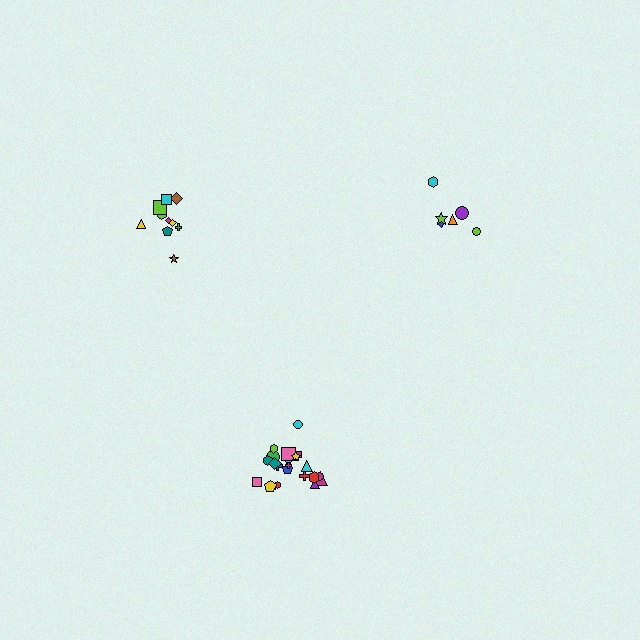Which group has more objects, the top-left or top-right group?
The top-left group.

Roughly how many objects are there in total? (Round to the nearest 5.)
Roughly 40 objects in total.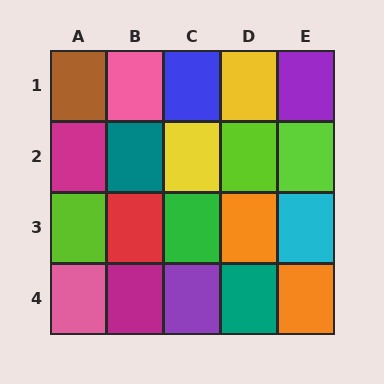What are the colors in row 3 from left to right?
Lime, red, green, orange, cyan.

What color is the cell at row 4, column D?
Teal.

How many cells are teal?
2 cells are teal.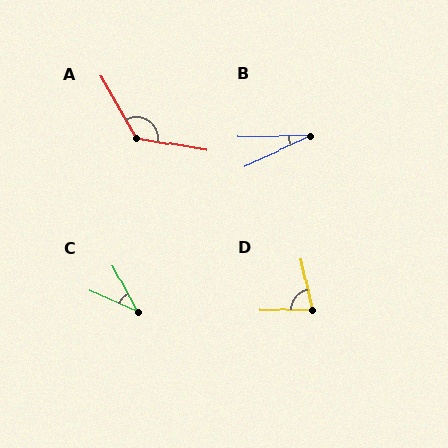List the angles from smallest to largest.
B (25°), C (38°), D (76°), A (129°).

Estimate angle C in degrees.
Approximately 38 degrees.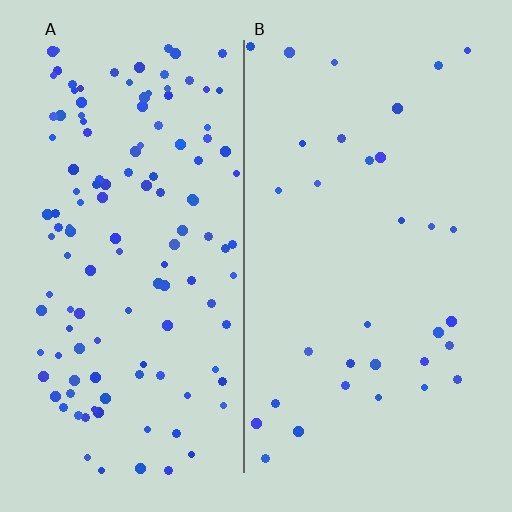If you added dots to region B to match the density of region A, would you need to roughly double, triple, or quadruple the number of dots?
Approximately quadruple.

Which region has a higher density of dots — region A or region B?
A (the left).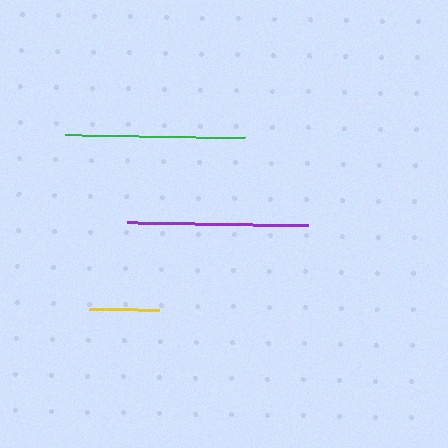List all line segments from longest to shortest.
From longest to shortest: purple, green, yellow.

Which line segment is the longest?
The purple line is the longest at approximately 181 pixels.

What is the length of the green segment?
The green segment is approximately 180 pixels long.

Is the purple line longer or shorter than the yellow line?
The purple line is longer than the yellow line.